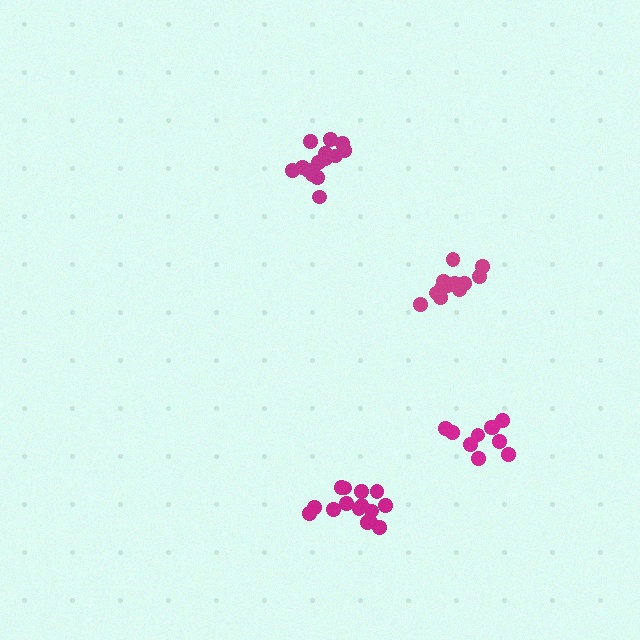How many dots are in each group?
Group 1: 14 dots, Group 2: 15 dots, Group 3: 14 dots, Group 4: 10 dots (53 total).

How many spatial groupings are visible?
There are 4 spatial groupings.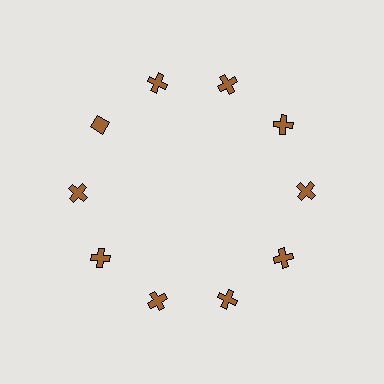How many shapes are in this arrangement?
There are 10 shapes arranged in a ring pattern.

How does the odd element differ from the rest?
It has a different shape: diamond instead of cross.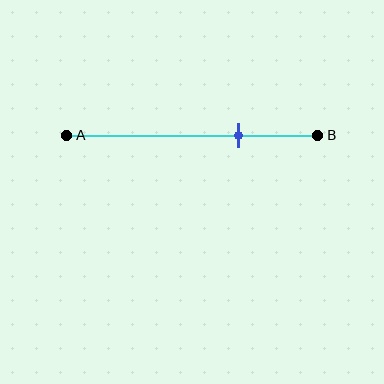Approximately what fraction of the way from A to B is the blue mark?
The blue mark is approximately 70% of the way from A to B.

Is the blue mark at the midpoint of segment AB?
No, the mark is at about 70% from A, not at the 50% midpoint.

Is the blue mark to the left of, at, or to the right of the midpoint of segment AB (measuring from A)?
The blue mark is to the right of the midpoint of segment AB.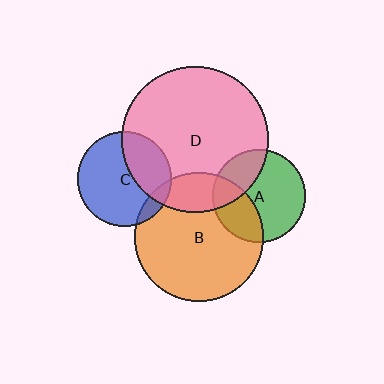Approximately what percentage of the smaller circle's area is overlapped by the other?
Approximately 10%.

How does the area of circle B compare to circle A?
Approximately 1.9 times.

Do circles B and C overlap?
Yes.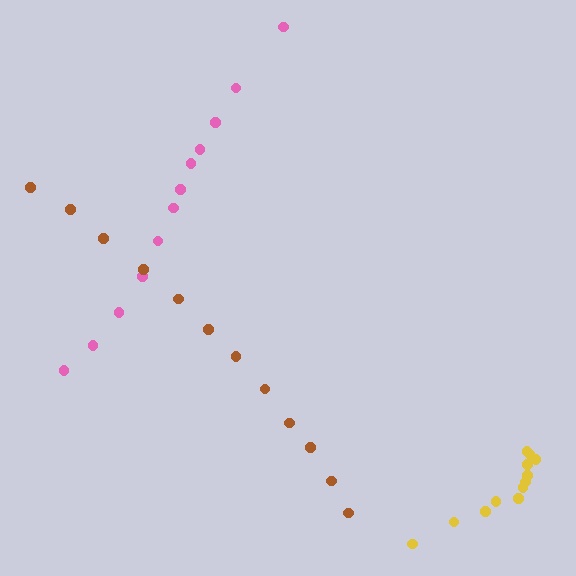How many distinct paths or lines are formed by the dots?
There are 3 distinct paths.